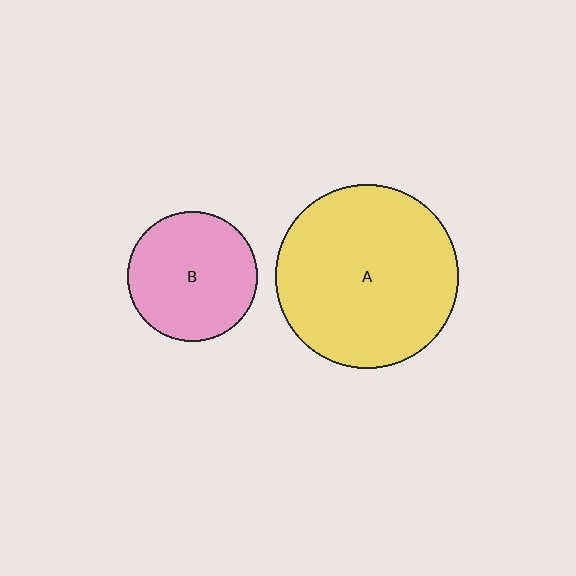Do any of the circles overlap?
No, none of the circles overlap.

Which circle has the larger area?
Circle A (yellow).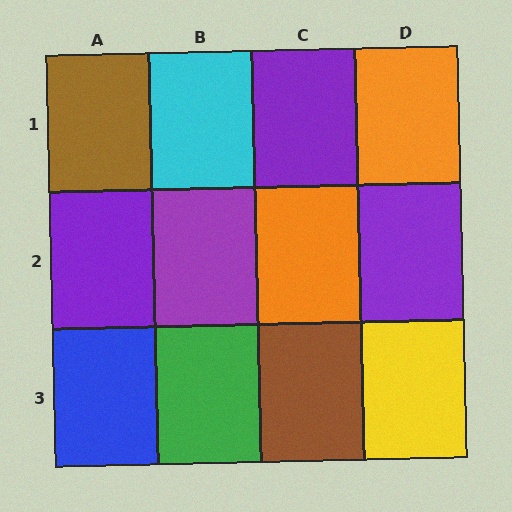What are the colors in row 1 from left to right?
Brown, cyan, purple, orange.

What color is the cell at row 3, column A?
Blue.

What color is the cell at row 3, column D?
Yellow.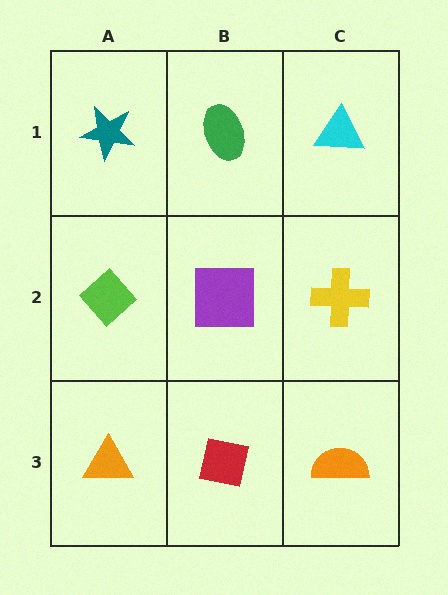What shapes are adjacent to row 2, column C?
A cyan triangle (row 1, column C), an orange semicircle (row 3, column C), a purple square (row 2, column B).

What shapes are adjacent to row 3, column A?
A lime diamond (row 2, column A), a red square (row 3, column B).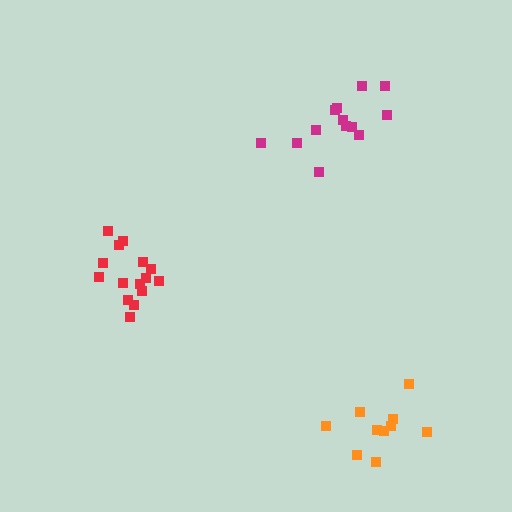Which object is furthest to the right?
The orange cluster is rightmost.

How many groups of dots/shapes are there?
There are 3 groups.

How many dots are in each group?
Group 1: 15 dots, Group 2: 10 dots, Group 3: 13 dots (38 total).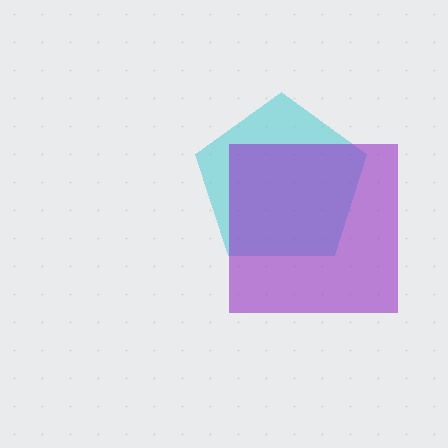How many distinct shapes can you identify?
There are 2 distinct shapes: a cyan pentagon, a purple square.